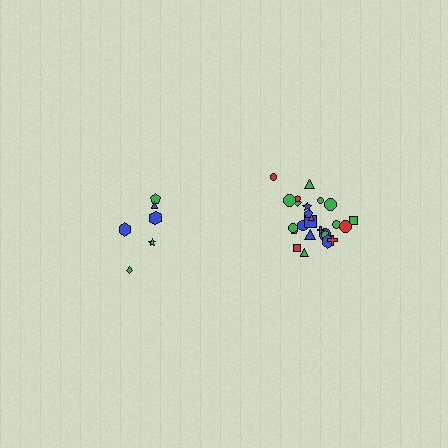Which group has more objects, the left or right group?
The right group.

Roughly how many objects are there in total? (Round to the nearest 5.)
Roughly 30 objects in total.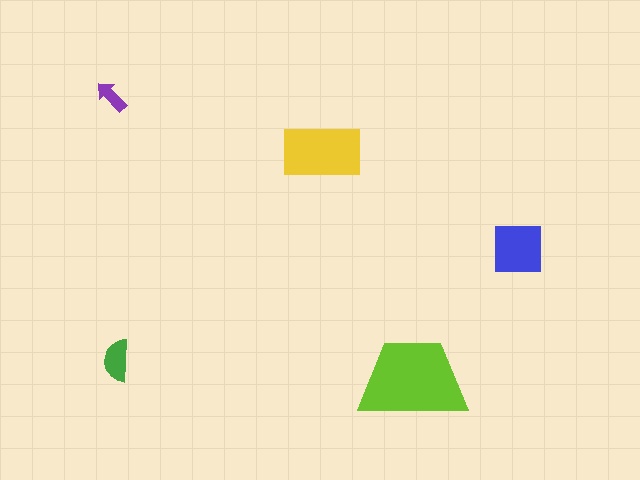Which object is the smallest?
The purple arrow.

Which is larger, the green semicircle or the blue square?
The blue square.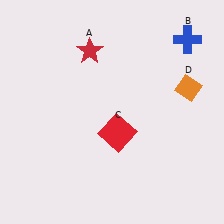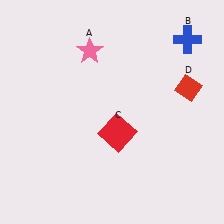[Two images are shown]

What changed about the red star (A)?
In Image 1, A is red. In Image 2, it changed to pink.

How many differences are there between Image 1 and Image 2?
There are 2 differences between the two images.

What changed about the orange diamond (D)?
In Image 1, D is orange. In Image 2, it changed to red.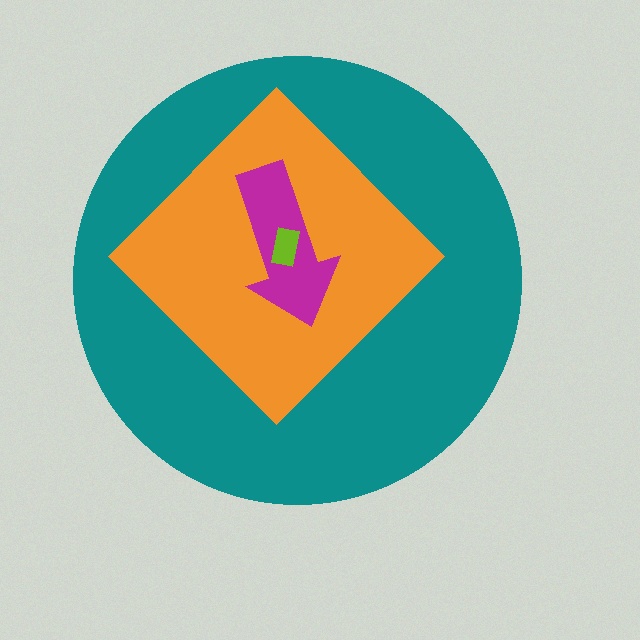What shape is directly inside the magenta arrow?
The lime rectangle.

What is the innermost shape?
The lime rectangle.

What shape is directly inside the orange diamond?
The magenta arrow.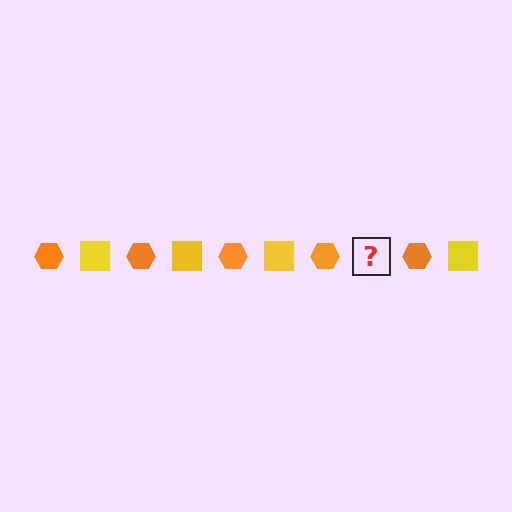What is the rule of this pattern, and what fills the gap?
The rule is that the pattern alternates between orange hexagon and yellow square. The gap should be filled with a yellow square.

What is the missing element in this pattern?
The missing element is a yellow square.